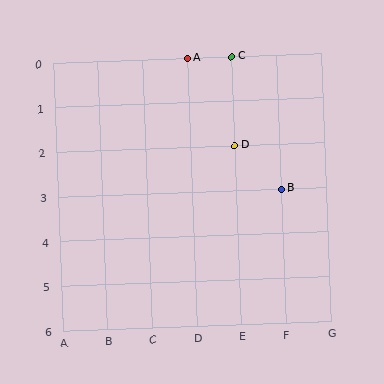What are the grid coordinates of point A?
Point A is at grid coordinates (D, 0).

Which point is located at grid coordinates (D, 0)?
Point A is at (D, 0).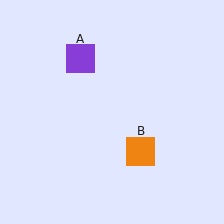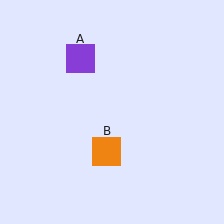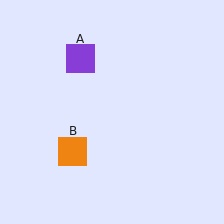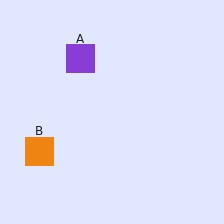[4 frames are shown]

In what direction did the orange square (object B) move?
The orange square (object B) moved left.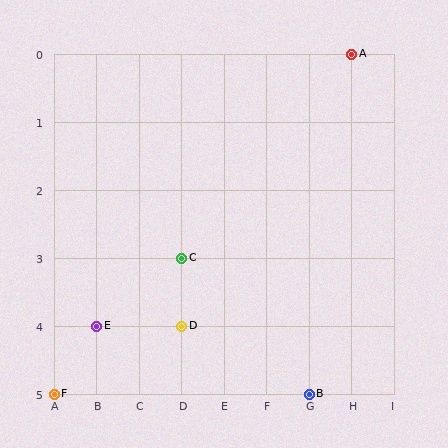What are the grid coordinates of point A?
Point A is at grid coordinates (H, 0).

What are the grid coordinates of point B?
Point B is at grid coordinates (G, 5).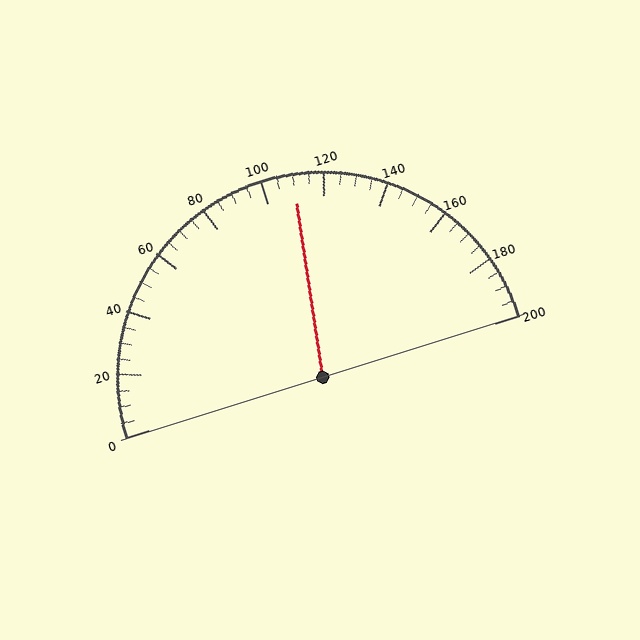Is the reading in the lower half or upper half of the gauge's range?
The reading is in the upper half of the range (0 to 200).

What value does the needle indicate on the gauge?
The needle indicates approximately 110.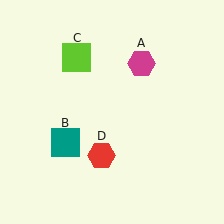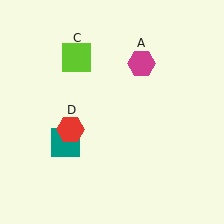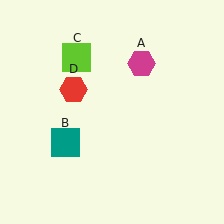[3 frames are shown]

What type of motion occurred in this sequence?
The red hexagon (object D) rotated clockwise around the center of the scene.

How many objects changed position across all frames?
1 object changed position: red hexagon (object D).